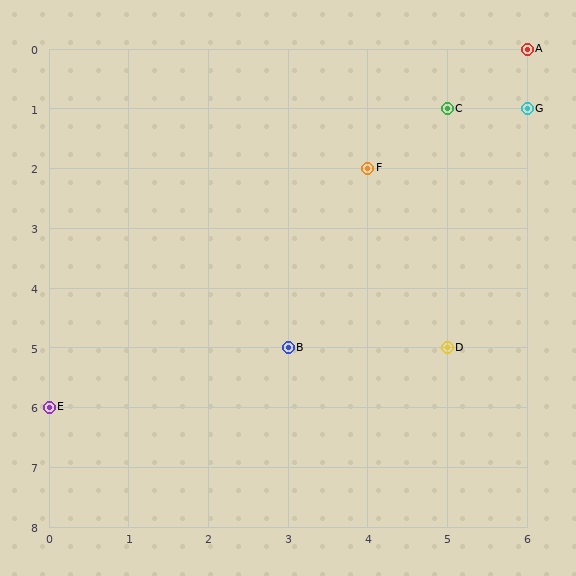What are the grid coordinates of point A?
Point A is at grid coordinates (6, 0).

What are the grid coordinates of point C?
Point C is at grid coordinates (5, 1).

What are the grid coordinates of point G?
Point G is at grid coordinates (6, 1).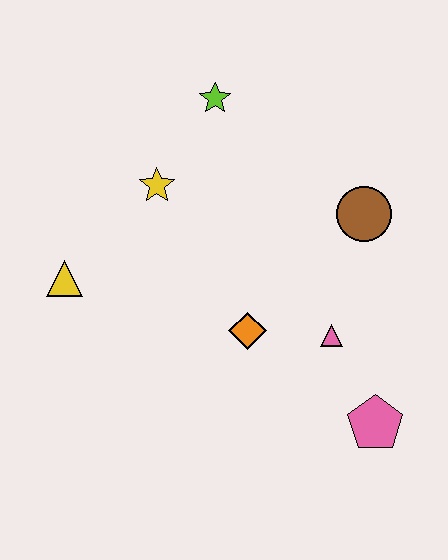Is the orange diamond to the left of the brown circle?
Yes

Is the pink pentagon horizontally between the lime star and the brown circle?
No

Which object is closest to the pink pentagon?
The pink triangle is closest to the pink pentagon.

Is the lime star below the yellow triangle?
No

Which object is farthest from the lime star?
The pink pentagon is farthest from the lime star.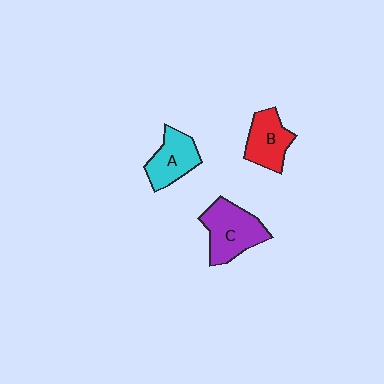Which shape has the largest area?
Shape C (purple).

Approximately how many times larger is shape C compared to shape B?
Approximately 1.3 times.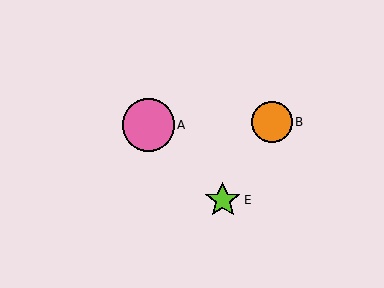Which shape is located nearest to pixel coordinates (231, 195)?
The lime star (labeled E) at (223, 200) is nearest to that location.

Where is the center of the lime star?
The center of the lime star is at (223, 200).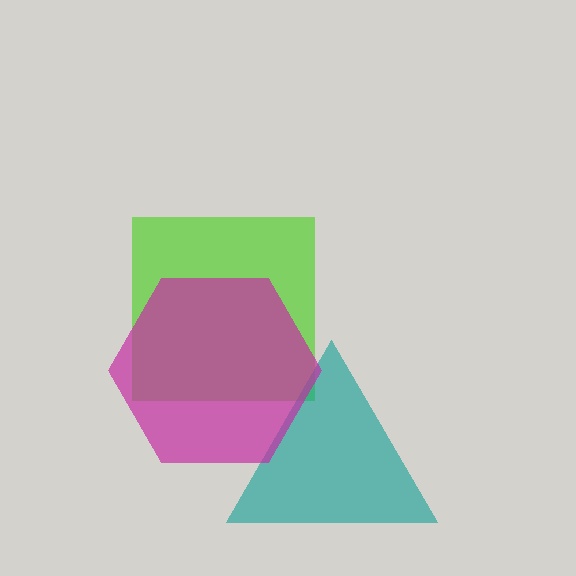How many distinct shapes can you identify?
There are 3 distinct shapes: a lime square, a teal triangle, a magenta hexagon.